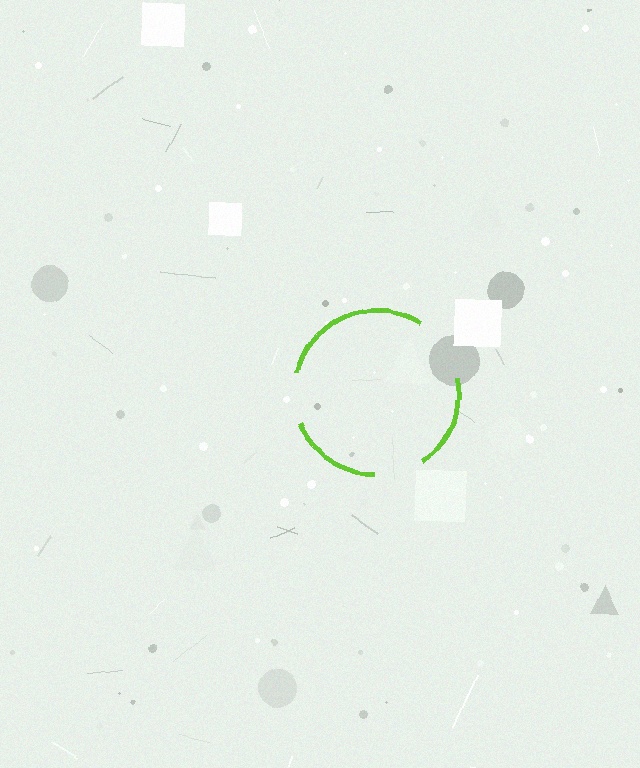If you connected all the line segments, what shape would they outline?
They would outline a circle.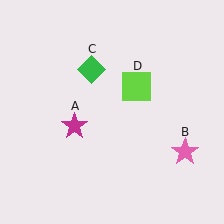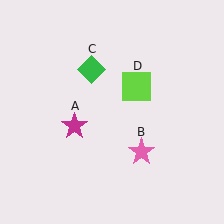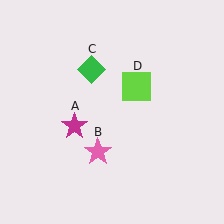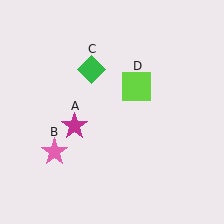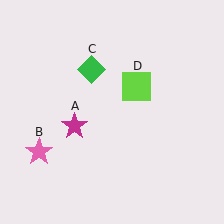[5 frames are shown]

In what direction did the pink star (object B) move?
The pink star (object B) moved left.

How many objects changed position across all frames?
1 object changed position: pink star (object B).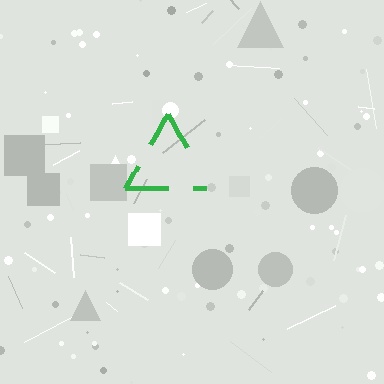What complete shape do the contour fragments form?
The contour fragments form a triangle.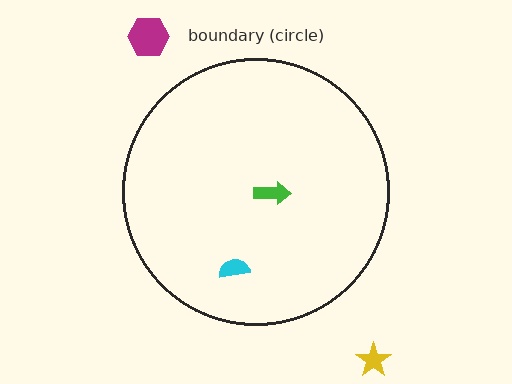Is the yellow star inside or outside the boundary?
Outside.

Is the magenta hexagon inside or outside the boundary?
Outside.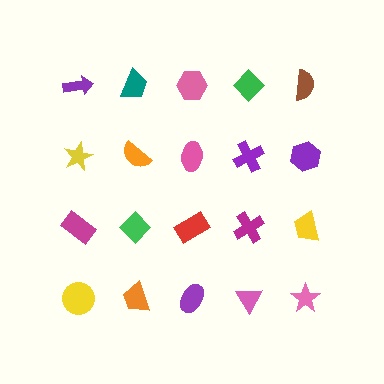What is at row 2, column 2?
An orange semicircle.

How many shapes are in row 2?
5 shapes.